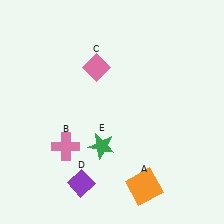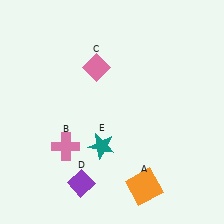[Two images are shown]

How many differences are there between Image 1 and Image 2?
There is 1 difference between the two images.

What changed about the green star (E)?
In Image 1, E is green. In Image 2, it changed to teal.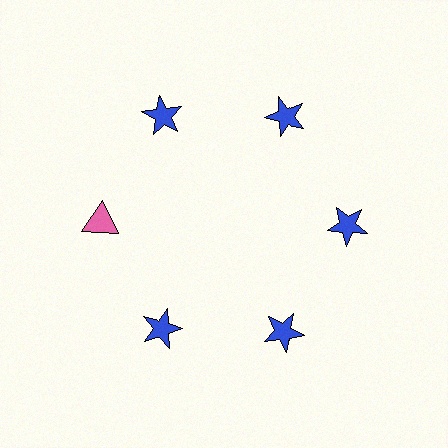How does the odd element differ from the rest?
It differs in both color (pink instead of blue) and shape (triangle instead of star).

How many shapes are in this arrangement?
There are 6 shapes arranged in a ring pattern.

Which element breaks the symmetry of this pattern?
The pink triangle at roughly the 9 o'clock position breaks the symmetry. All other shapes are blue stars.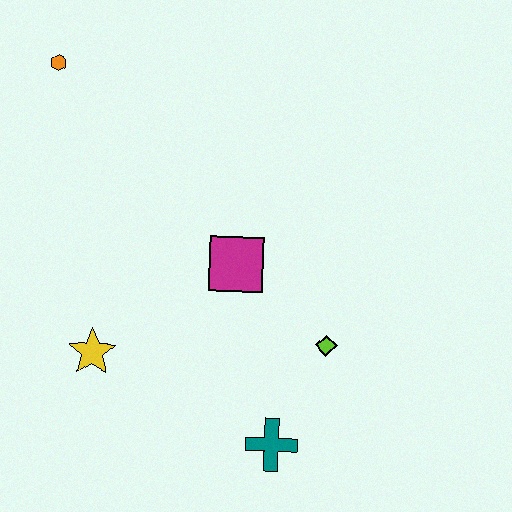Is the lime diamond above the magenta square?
No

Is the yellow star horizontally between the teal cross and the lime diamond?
No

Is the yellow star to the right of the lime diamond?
No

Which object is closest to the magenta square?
The lime diamond is closest to the magenta square.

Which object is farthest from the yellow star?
The orange hexagon is farthest from the yellow star.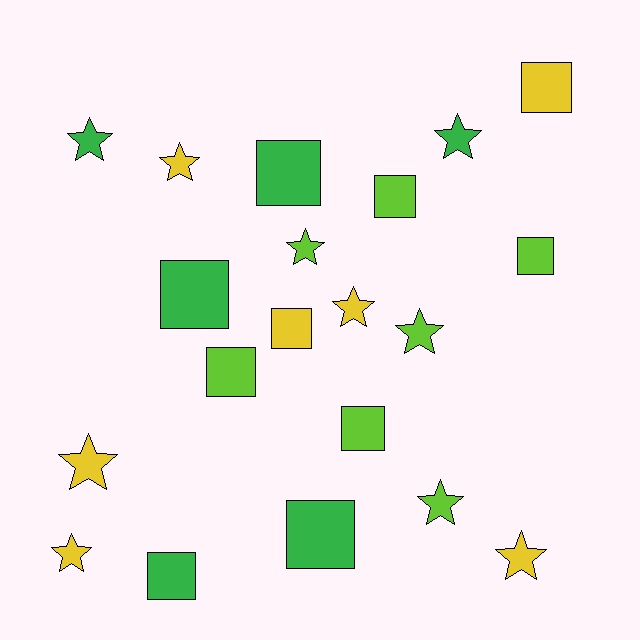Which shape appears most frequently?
Square, with 10 objects.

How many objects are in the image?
There are 20 objects.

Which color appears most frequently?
Yellow, with 7 objects.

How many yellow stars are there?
There are 5 yellow stars.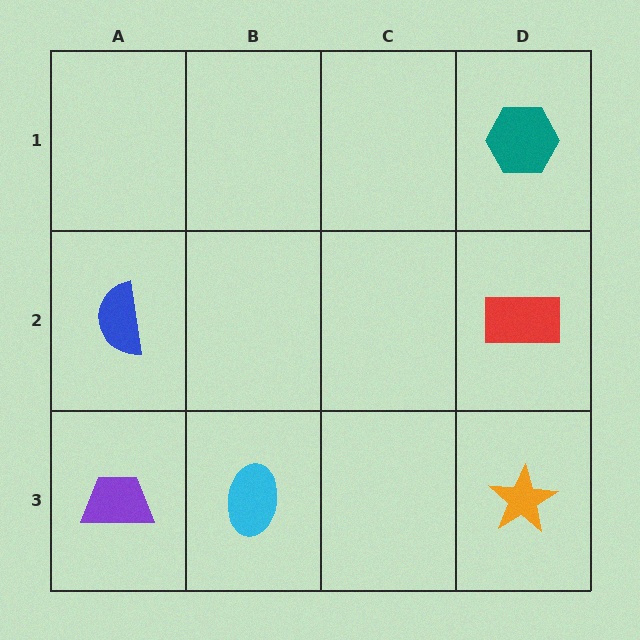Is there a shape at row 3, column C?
No, that cell is empty.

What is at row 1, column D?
A teal hexagon.